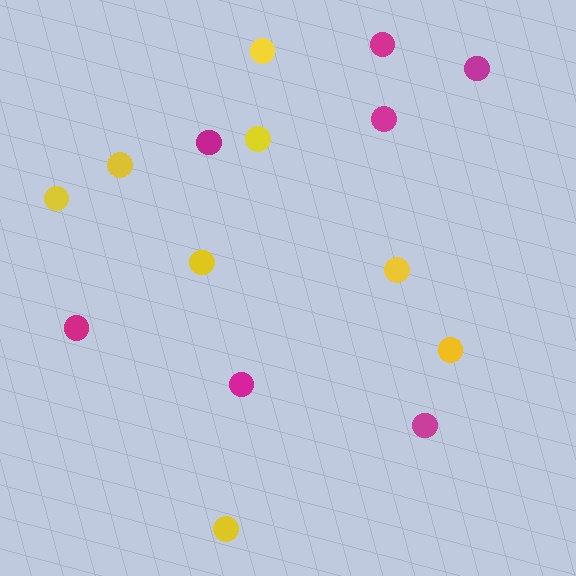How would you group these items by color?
There are 2 groups: one group of yellow circles (8) and one group of magenta circles (7).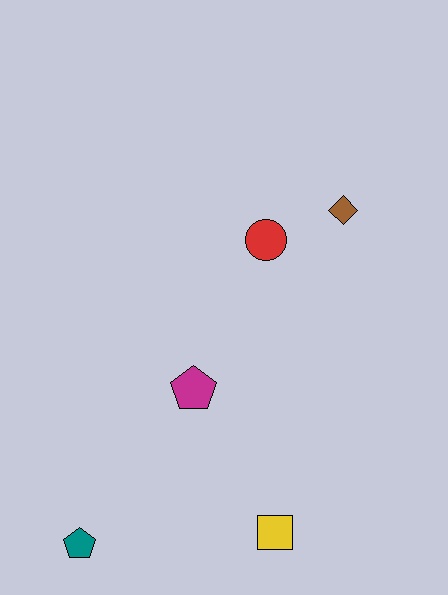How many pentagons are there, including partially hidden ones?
There are 2 pentagons.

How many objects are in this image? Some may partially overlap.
There are 5 objects.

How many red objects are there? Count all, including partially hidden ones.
There is 1 red object.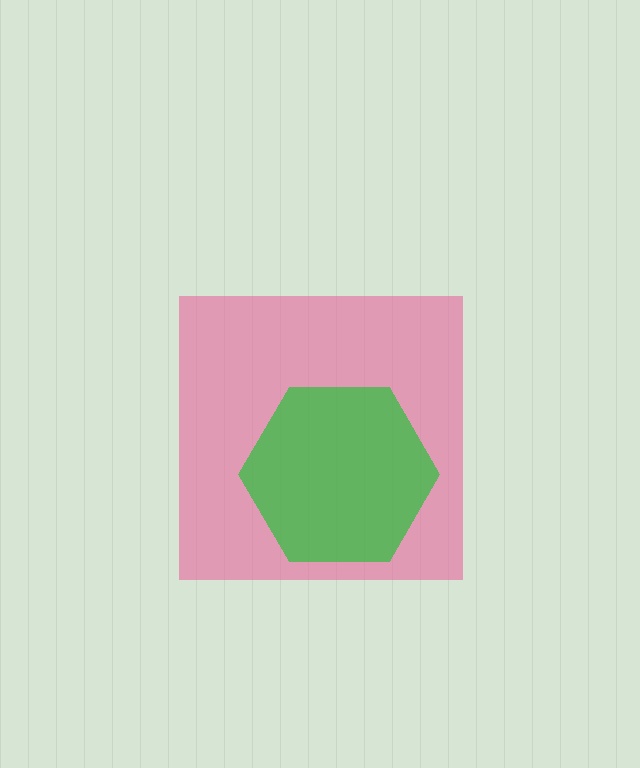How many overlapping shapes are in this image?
There are 2 overlapping shapes in the image.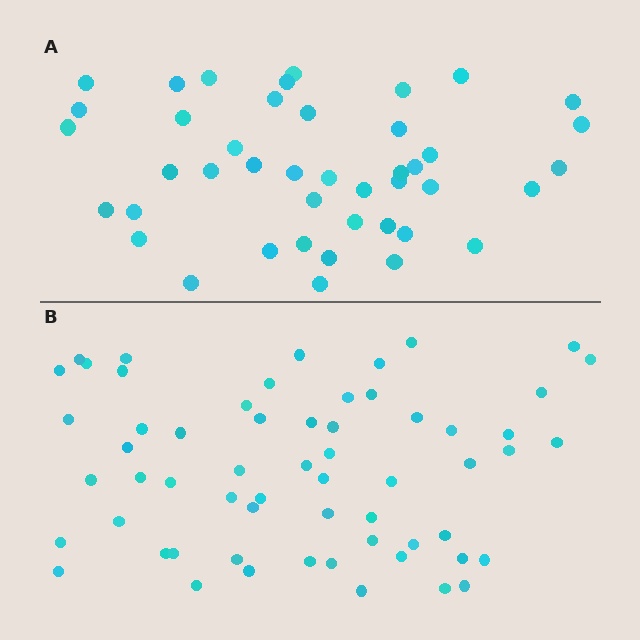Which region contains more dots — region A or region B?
Region B (the bottom region) has more dots.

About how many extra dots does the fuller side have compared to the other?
Region B has approximately 15 more dots than region A.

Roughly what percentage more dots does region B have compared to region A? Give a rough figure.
About 40% more.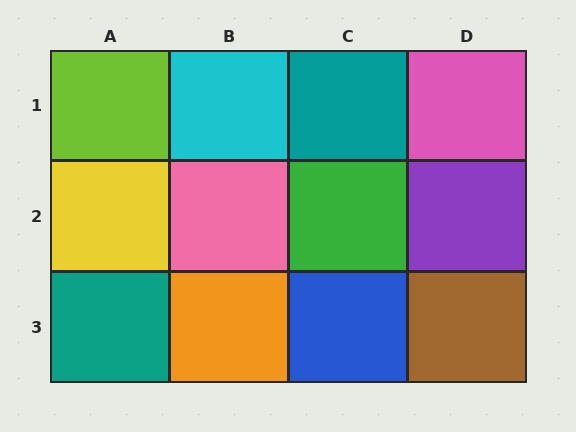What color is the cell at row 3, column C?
Blue.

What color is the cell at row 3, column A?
Teal.